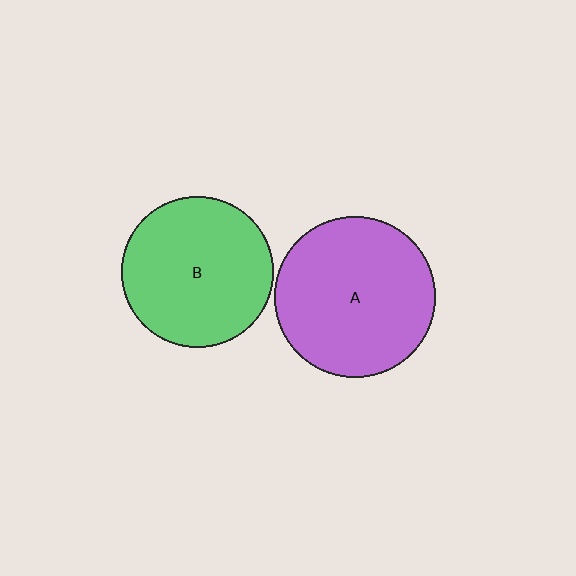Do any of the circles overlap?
No, none of the circles overlap.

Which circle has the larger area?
Circle A (purple).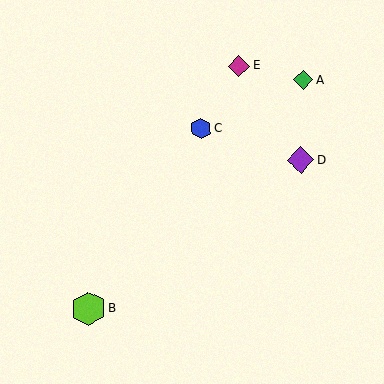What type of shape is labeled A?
Shape A is a green diamond.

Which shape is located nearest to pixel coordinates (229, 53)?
The magenta diamond (labeled E) at (239, 66) is nearest to that location.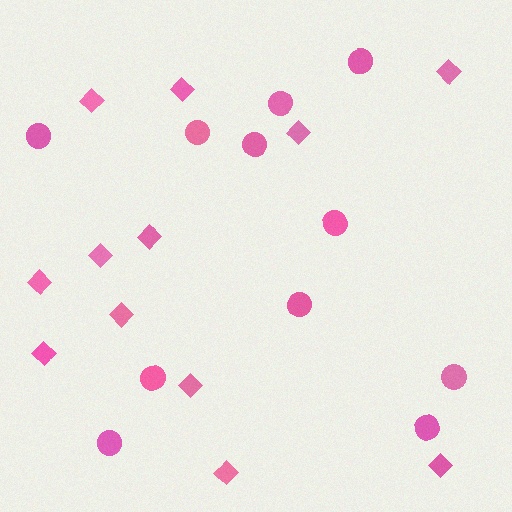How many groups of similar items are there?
There are 2 groups: one group of circles (11) and one group of diamonds (12).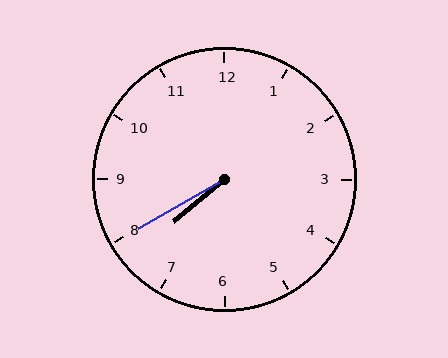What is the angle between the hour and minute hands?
Approximately 10 degrees.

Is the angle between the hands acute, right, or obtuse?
It is acute.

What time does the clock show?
7:40.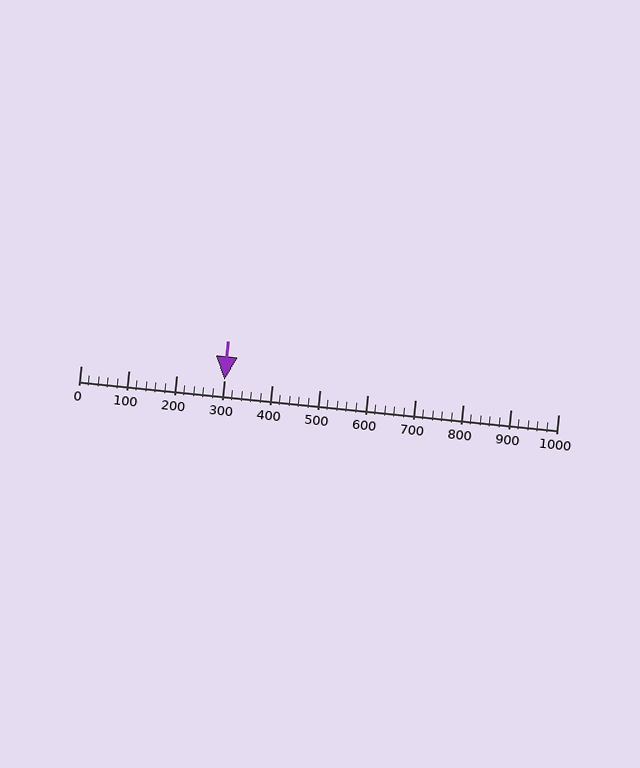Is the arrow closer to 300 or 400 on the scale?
The arrow is closer to 300.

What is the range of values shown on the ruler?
The ruler shows values from 0 to 1000.